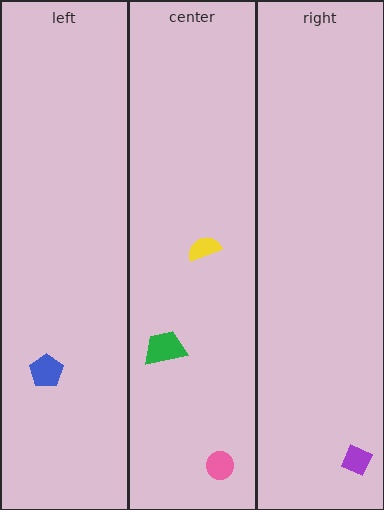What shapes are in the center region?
The yellow semicircle, the pink circle, the green trapezoid.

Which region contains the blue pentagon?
The left region.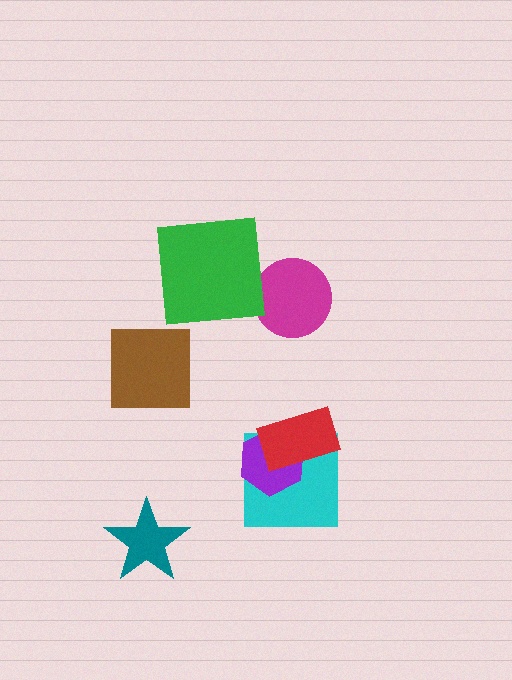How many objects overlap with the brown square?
0 objects overlap with the brown square.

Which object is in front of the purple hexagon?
The red rectangle is in front of the purple hexagon.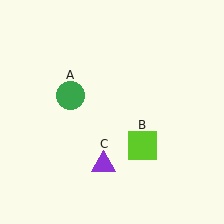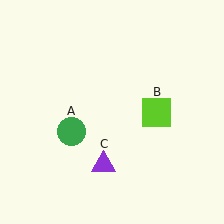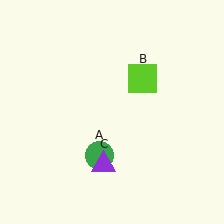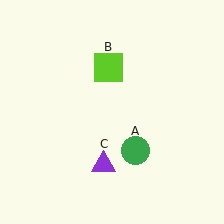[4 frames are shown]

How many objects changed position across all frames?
2 objects changed position: green circle (object A), lime square (object B).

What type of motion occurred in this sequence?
The green circle (object A), lime square (object B) rotated counterclockwise around the center of the scene.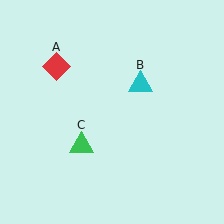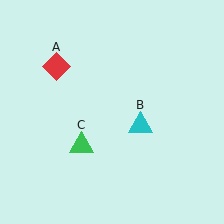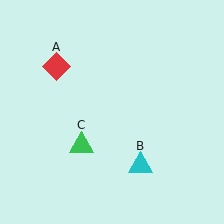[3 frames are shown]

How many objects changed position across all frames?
1 object changed position: cyan triangle (object B).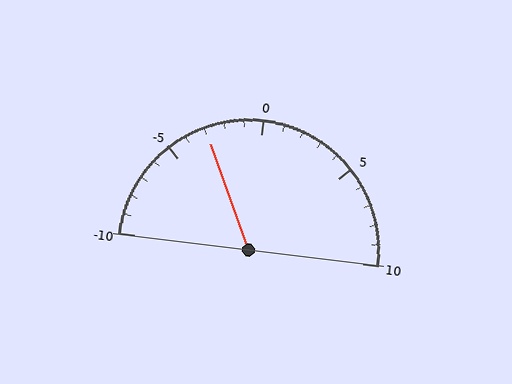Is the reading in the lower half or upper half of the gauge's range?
The reading is in the lower half of the range (-10 to 10).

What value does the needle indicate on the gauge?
The needle indicates approximately -3.